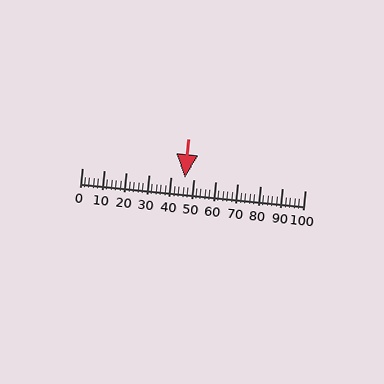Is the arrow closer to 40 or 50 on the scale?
The arrow is closer to 50.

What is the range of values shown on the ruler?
The ruler shows values from 0 to 100.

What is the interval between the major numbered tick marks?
The major tick marks are spaced 10 units apart.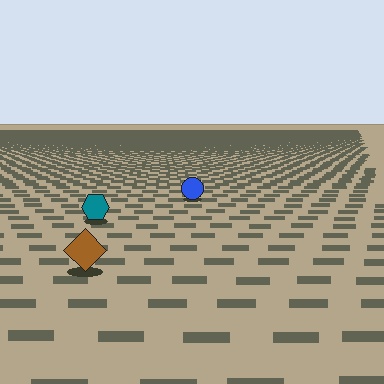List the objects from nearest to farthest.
From nearest to farthest: the brown diamond, the teal hexagon, the blue circle.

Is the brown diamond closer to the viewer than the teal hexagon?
Yes. The brown diamond is closer — you can tell from the texture gradient: the ground texture is coarser near it.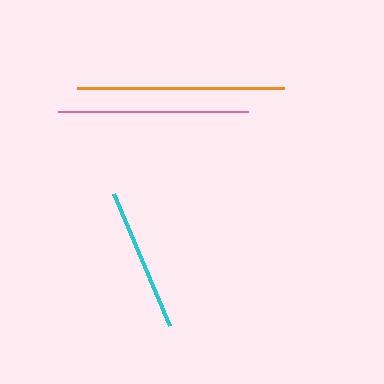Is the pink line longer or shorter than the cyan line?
The pink line is longer than the cyan line.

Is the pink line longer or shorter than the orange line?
The orange line is longer than the pink line.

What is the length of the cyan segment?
The cyan segment is approximately 144 pixels long.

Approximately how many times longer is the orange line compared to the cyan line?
The orange line is approximately 1.4 times the length of the cyan line.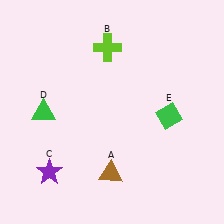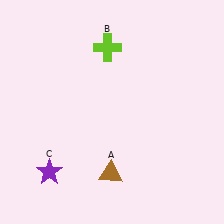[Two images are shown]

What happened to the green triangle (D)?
The green triangle (D) was removed in Image 2. It was in the bottom-left area of Image 1.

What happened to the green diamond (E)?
The green diamond (E) was removed in Image 2. It was in the bottom-right area of Image 1.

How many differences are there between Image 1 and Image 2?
There are 2 differences between the two images.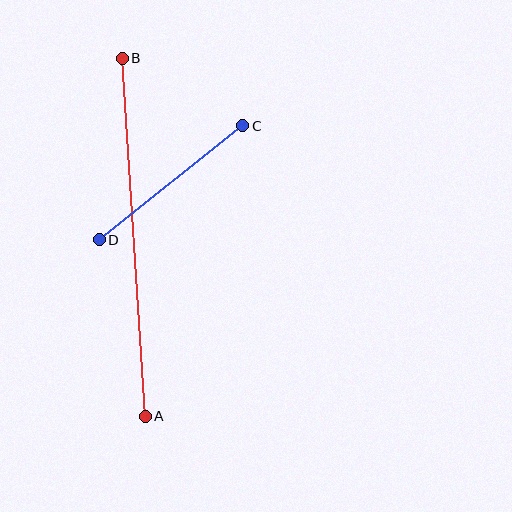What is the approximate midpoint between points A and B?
The midpoint is at approximately (134, 237) pixels.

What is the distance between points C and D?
The distance is approximately 183 pixels.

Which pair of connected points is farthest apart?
Points A and B are farthest apart.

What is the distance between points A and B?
The distance is approximately 359 pixels.